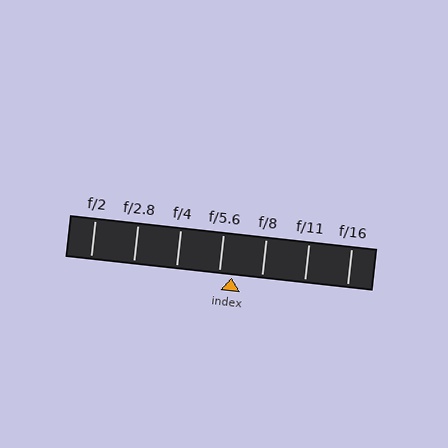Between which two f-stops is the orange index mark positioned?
The index mark is between f/5.6 and f/8.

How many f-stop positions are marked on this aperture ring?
There are 7 f-stop positions marked.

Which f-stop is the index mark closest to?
The index mark is closest to f/5.6.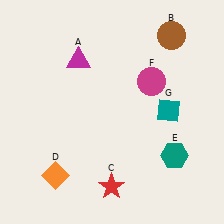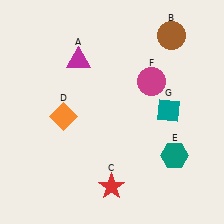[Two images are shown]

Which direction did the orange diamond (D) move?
The orange diamond (D) moved up.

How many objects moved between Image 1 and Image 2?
1 object moved between the two images.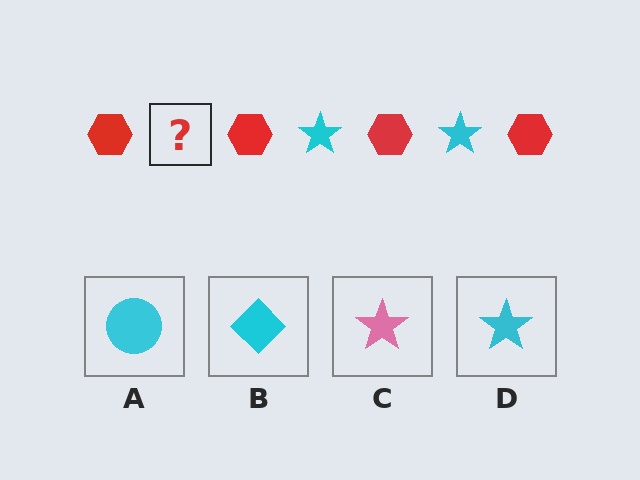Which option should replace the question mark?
Option D.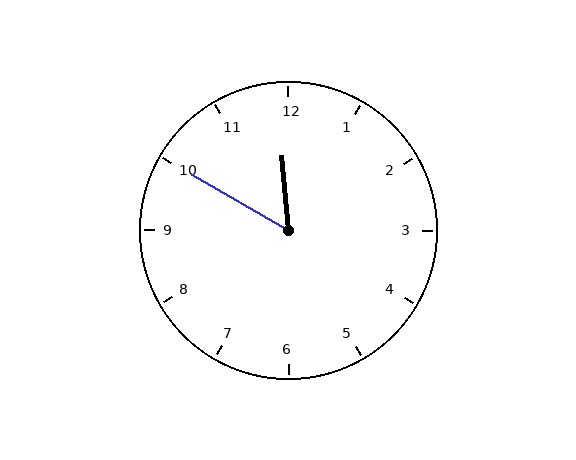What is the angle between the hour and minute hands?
Approximately 55 degrees.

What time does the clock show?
11:50.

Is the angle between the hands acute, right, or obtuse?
It is acute.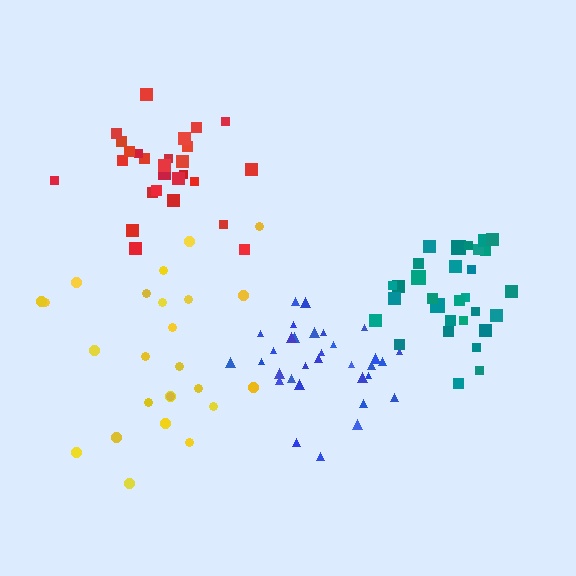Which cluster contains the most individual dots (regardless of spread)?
Blue (32).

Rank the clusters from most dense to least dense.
blue, teal, red, yellow.